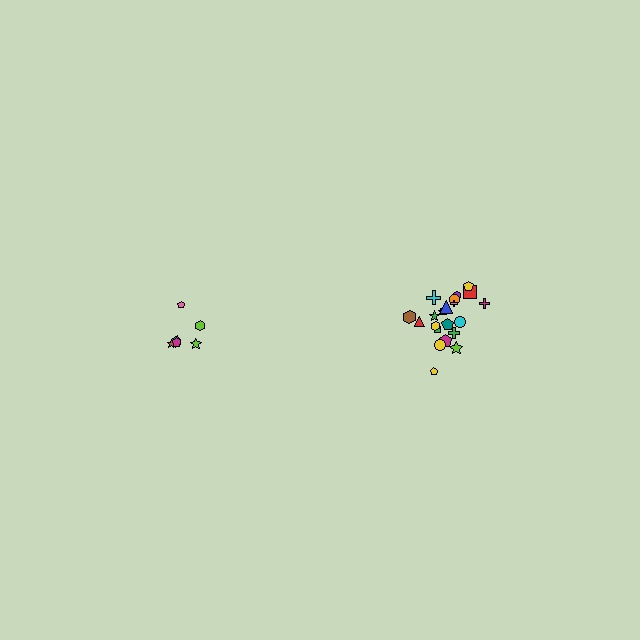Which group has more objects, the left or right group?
The right group.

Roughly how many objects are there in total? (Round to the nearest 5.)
Roughly 30 objects in total.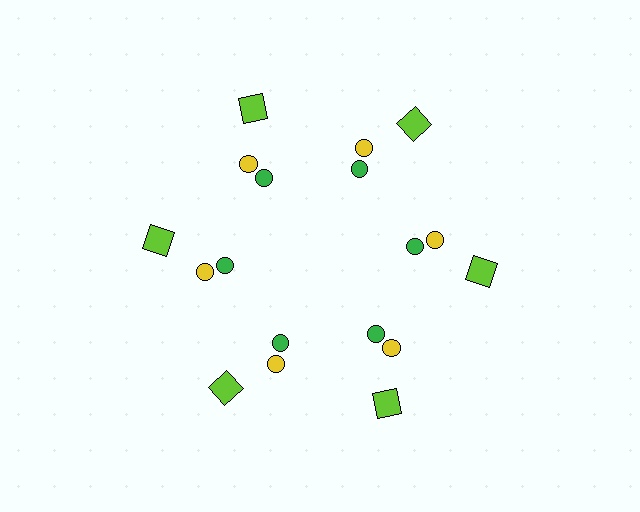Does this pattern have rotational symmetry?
Yes, this pattern has 6-fold rotational symmetry. It looks the same after rotating 60 degrees around the center.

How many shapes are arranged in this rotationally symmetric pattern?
There are 18 shapes, arranged in 6 groups of 3.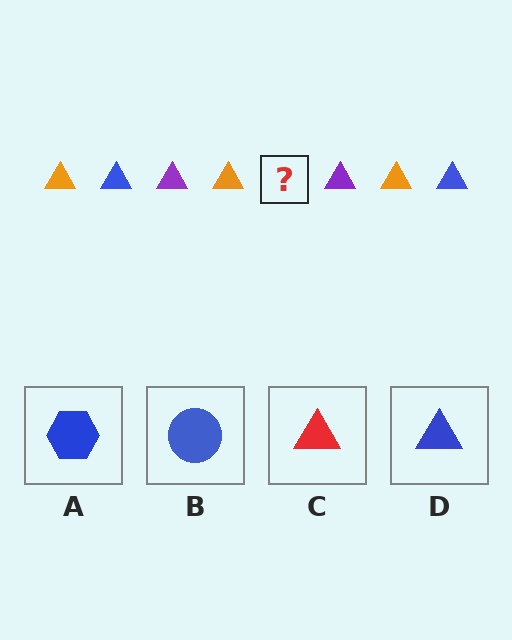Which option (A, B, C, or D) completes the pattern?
D.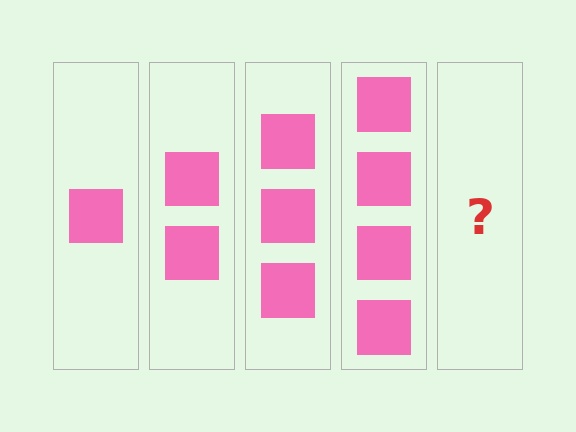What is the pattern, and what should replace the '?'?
The pattern is that each step adds one more square. The '?' should be 5 squares.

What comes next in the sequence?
The next element should be 5 squares.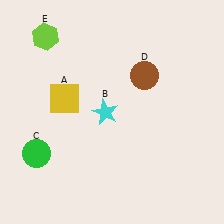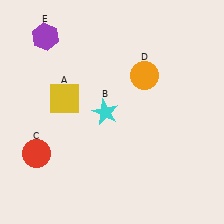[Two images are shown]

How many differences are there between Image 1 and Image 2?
There are 3 differences between the two images.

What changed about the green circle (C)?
In Image 1, C is green. In Image 2, it changed to red.